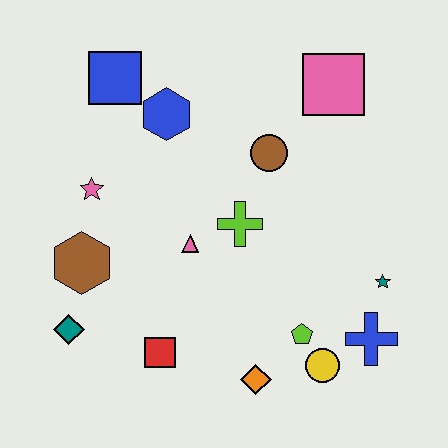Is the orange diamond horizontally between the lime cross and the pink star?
No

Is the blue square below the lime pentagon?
No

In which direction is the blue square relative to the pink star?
The blue square is above the pink star.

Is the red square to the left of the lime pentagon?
Yes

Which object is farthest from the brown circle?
The teal diamond is farthest from the brown circle.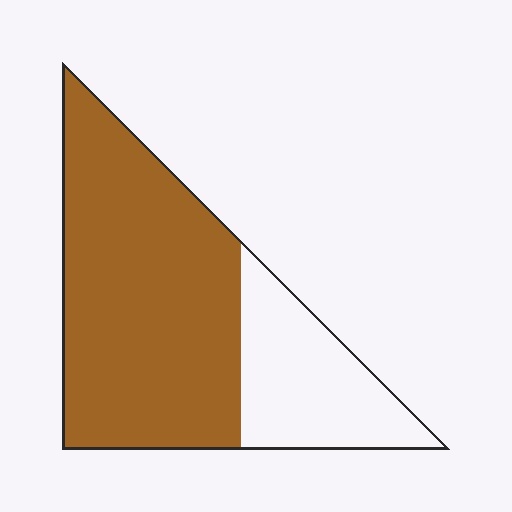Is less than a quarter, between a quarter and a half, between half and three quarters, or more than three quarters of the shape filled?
Between half and three quarters.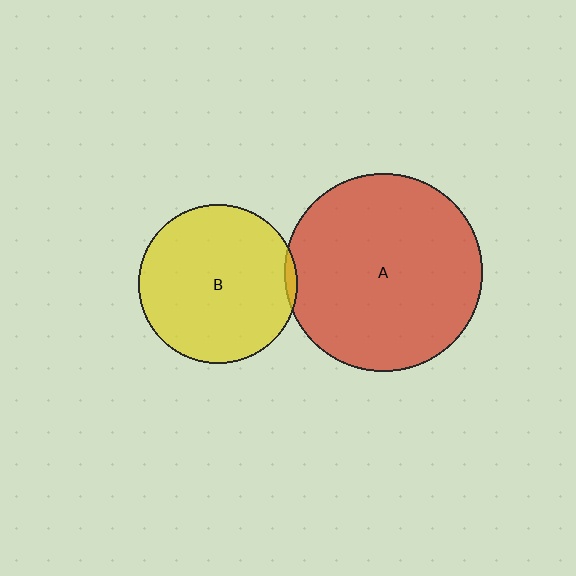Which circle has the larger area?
Circle A (red).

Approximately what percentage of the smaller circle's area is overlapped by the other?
Approximately 5%.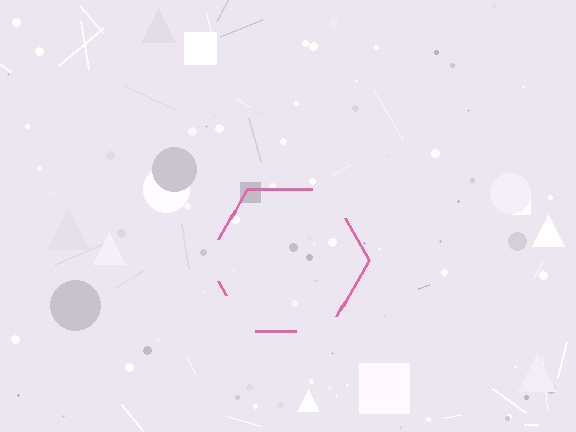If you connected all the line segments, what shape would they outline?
They would outline a hexagon.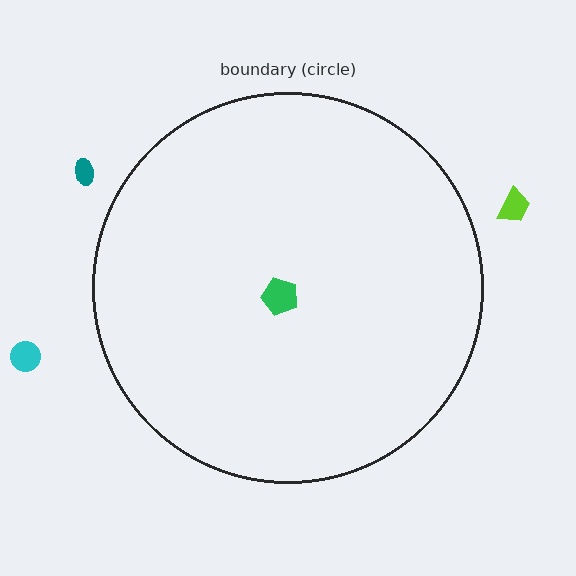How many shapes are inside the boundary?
1 inside, 3 outside.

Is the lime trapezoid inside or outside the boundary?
Outside.